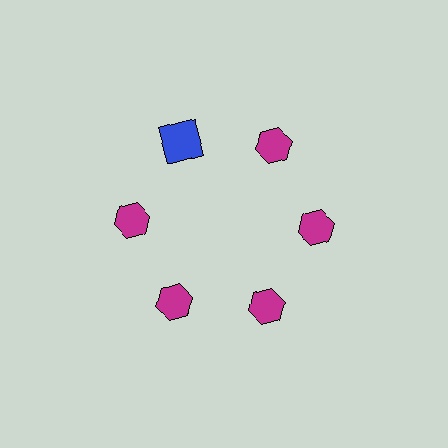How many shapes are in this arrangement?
There are 6 shapes arranged in a ring pattern.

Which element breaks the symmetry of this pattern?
The blue square at roughly the 11 o'clock position breaks the symmetry. All other shapes are magenta hexagons.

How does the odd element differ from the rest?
It differs in both color (blue instead of magenta) and shape (square instead of hexagon).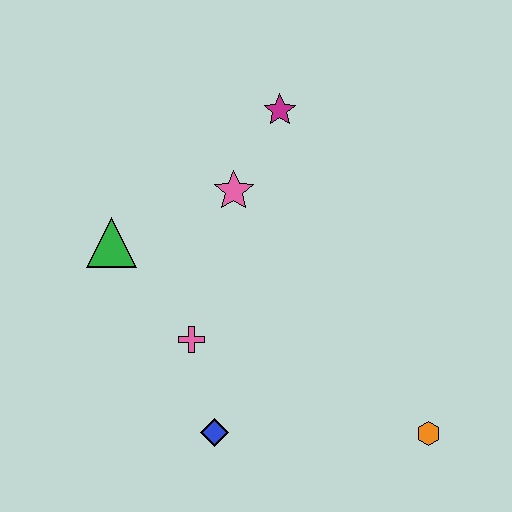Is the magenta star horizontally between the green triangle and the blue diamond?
No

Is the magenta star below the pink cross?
No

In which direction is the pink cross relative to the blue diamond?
The pink cross is above the blue diamond.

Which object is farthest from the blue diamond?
The magenta star is farthest from the blue diamond.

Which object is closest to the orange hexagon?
The blue diamond is closest to the orange hexagon.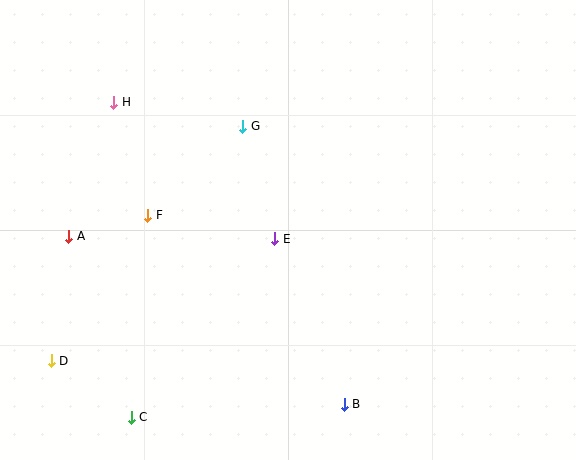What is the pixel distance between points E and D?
The distance between E and D is 255 pixels.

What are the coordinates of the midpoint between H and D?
The midpoint between H and D is at (83, 232).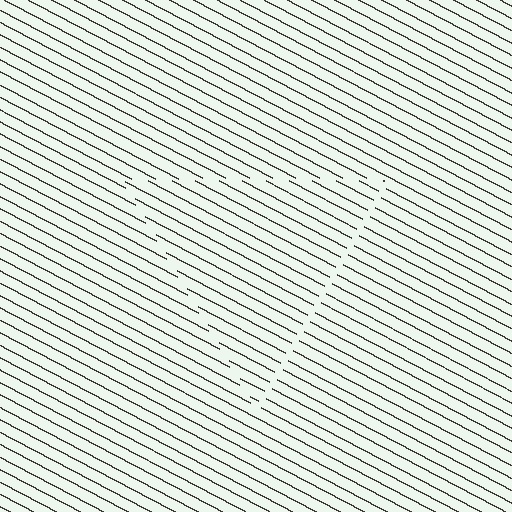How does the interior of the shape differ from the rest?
The interior of the shape contains the same grating, shifted by half a period — the contour is defined by the phase discontinuity where line-ends from the inner and outer gratings abut.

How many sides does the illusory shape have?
3 sides — the line-ends trace a triangle.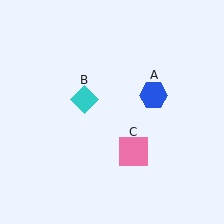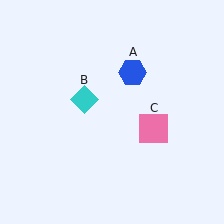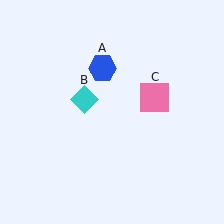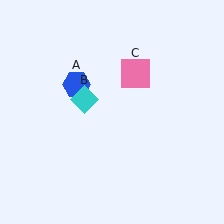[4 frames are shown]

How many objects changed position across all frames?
2 objects changed position: blue hexagon (object A), pink square (object C).